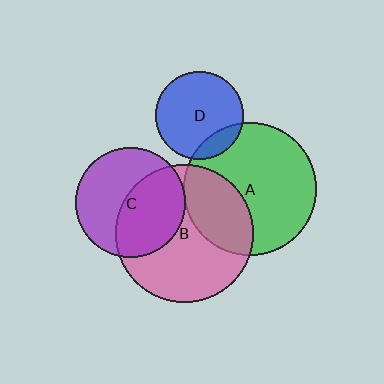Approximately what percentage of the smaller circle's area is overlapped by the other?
Approximately 5%.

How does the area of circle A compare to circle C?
Approximately 1.5 times.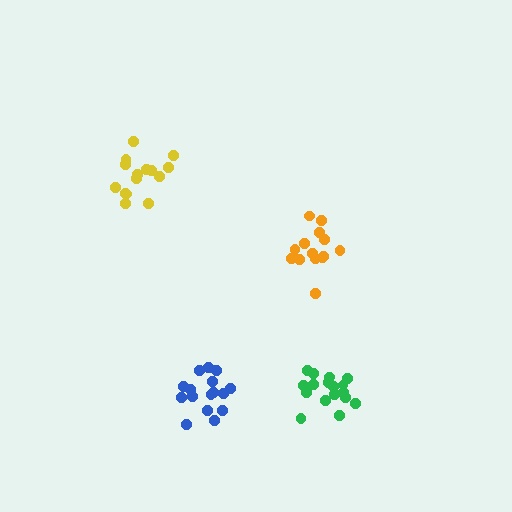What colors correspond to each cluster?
The clusters are colored: green, blue, orange, yellow.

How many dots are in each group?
Group 1: 17 dots, Group 2: 16 dots, Group 3: 14 dots, Group 4: 15 dots (62 total).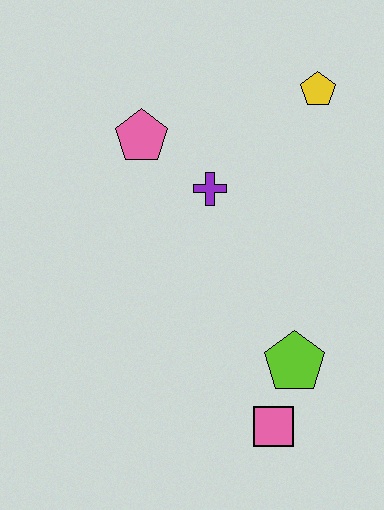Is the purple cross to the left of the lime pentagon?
Yes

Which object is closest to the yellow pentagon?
The purple cross is closest to the yellow pentagon.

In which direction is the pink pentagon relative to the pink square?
The pink pentagon is above the pink square.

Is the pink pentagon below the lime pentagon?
No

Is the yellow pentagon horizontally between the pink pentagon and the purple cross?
No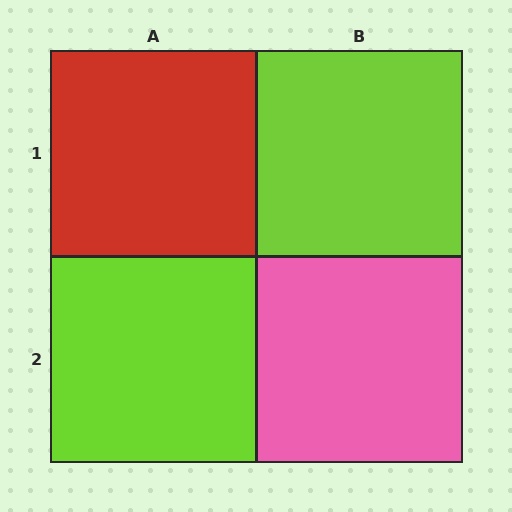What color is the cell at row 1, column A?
Red.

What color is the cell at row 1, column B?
Lime.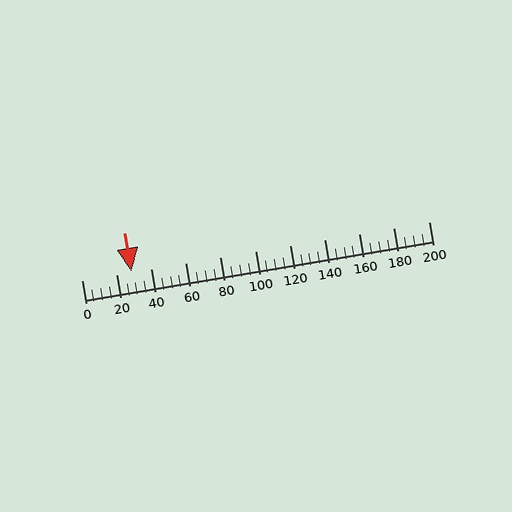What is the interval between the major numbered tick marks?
The major tick marks are spaced 20 units apart.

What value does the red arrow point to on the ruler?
The red arrow points to approximately 29.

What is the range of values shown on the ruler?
The ruler shows values from 0 to 200.